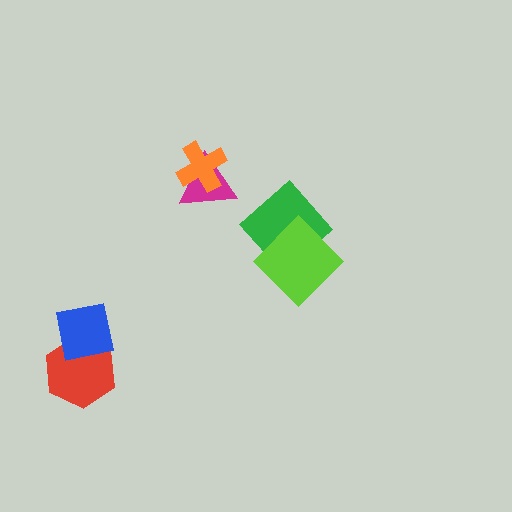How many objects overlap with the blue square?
1 object overlaps with the blue square.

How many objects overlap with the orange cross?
1 object overlaps with the orange cross.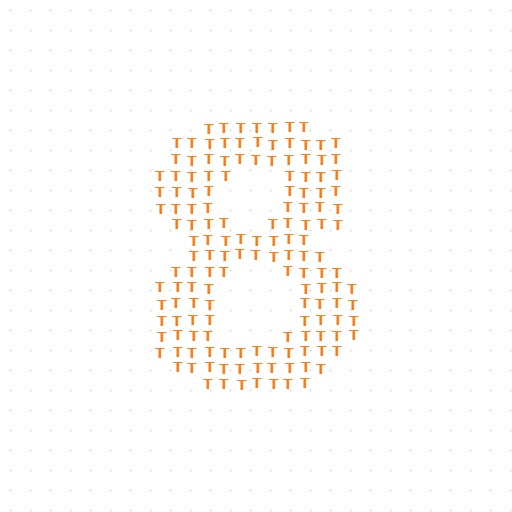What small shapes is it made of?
It is made of small letter T's.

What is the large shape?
The large shape is the digit 8.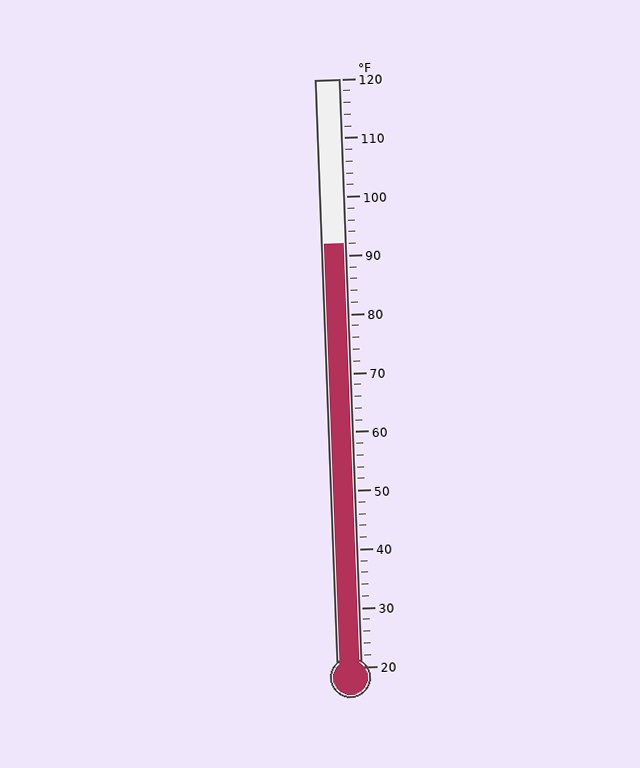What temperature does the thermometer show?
The thermometer shows approximately 92°F.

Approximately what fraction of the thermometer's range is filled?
The thermometer is filled to approximately 70% of its range.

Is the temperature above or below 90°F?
The temperature is above 90°F.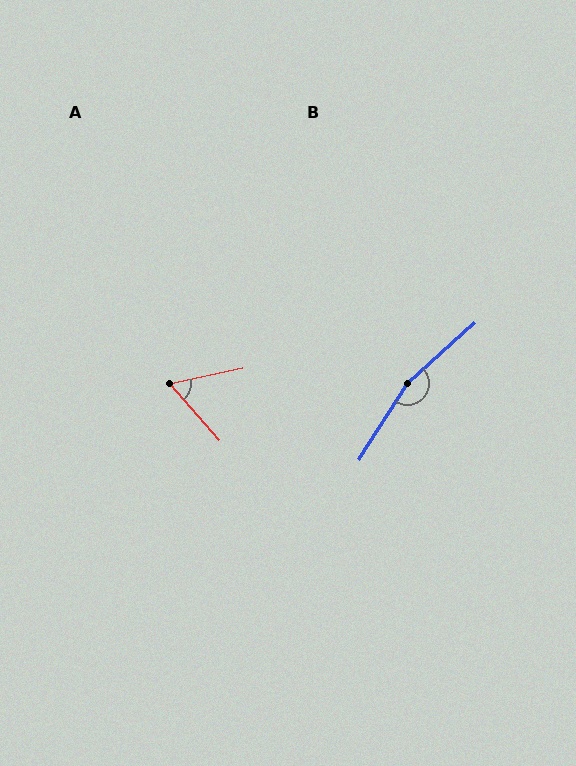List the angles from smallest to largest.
A (61°), B (164°).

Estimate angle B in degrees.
Approximately 164 degrees.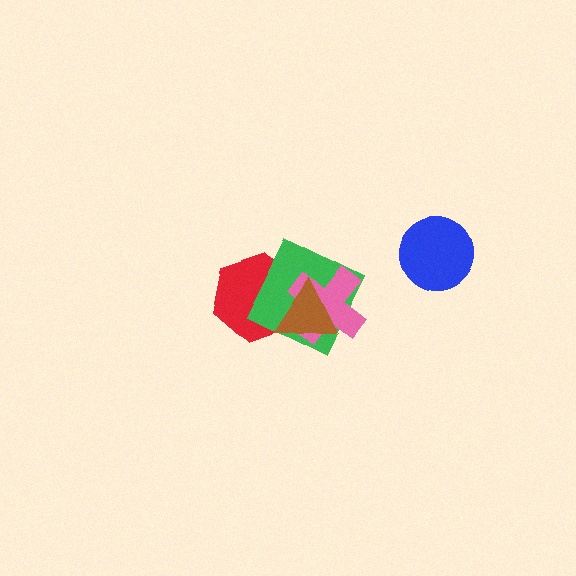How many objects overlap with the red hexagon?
3 objects overlap with the red hexagon.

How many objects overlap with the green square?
3 objects overlap with the green square.